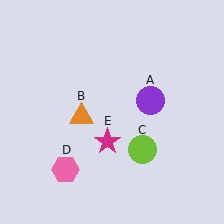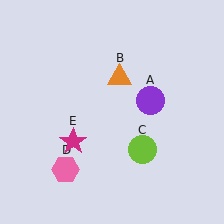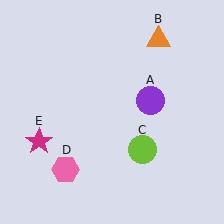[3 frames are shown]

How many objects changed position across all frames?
2 objects changed position: orange triangle (object B), magenta star (object E).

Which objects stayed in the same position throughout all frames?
Purple circle (object A) and lime circle (object C) and pink hexagon (object D) remained stationary.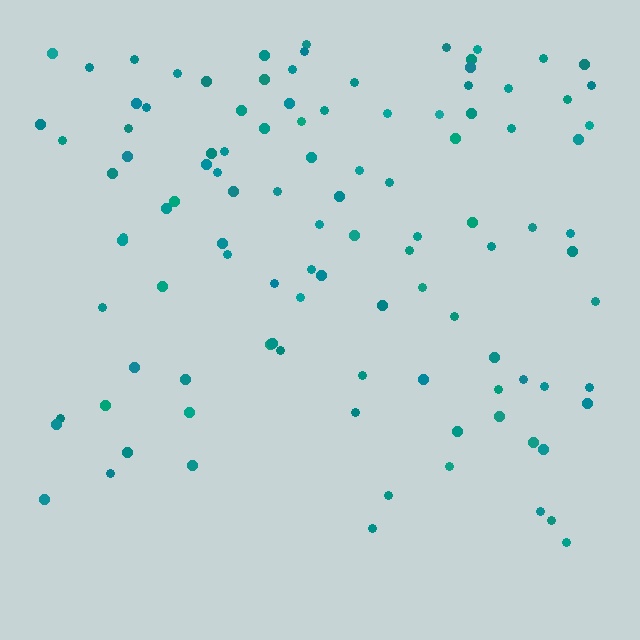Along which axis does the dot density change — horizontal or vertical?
Vertical.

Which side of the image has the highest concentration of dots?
The top.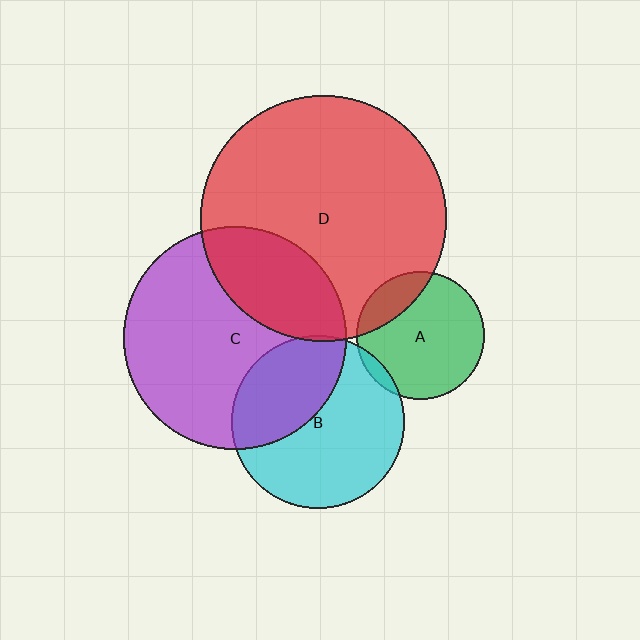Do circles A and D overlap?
Yes.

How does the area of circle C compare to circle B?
Approximately 1.7 times.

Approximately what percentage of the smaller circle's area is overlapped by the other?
Approximately 20%.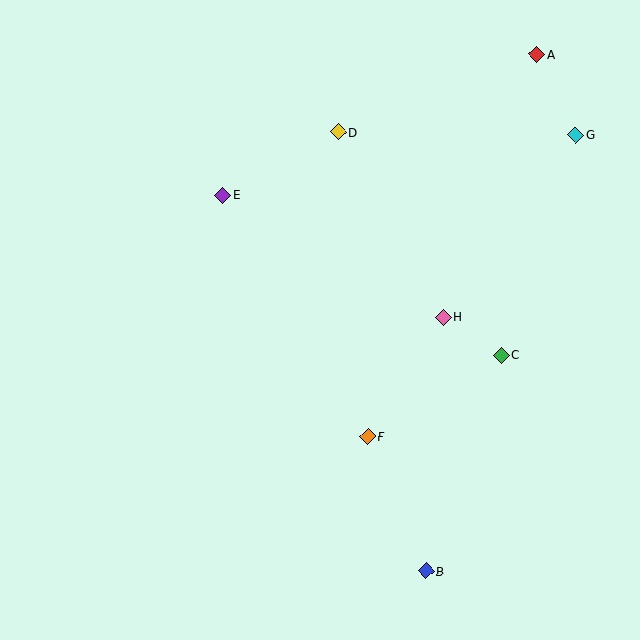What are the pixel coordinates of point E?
Point E is at (222, 195).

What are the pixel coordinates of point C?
Point C is at (501, 355).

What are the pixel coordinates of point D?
Point D is at (338, 132).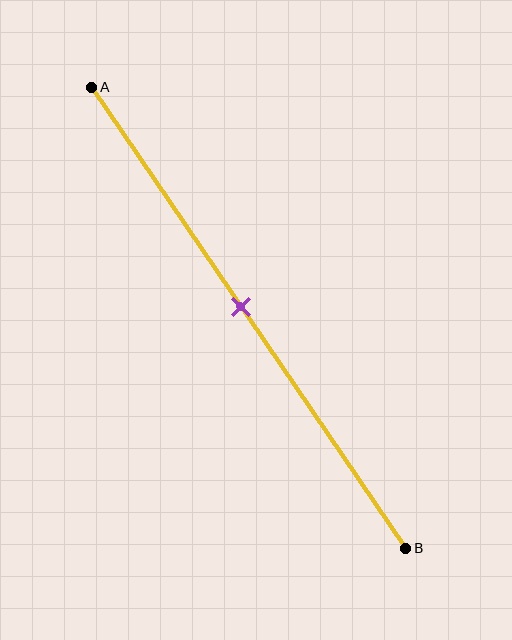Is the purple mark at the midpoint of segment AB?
Yes, the mark is approximately at the midpoint.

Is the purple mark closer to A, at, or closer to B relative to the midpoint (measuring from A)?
The purple mark is approximately at the midpoint of segment AB.